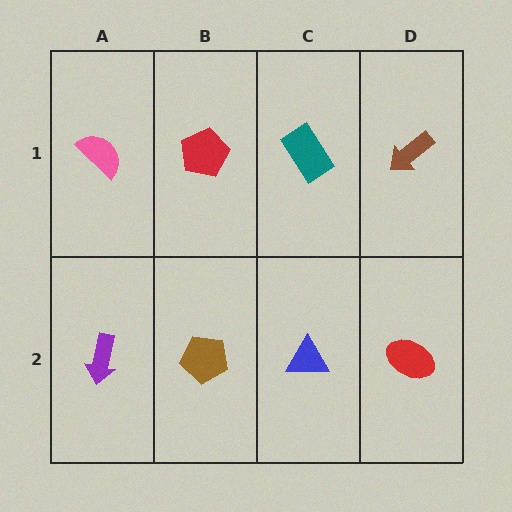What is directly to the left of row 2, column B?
A purple arrow.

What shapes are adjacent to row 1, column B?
A brown pentagon (row 2, column B), a pink semicircle (row 1, column A), a teal rectangle (row 1, column C).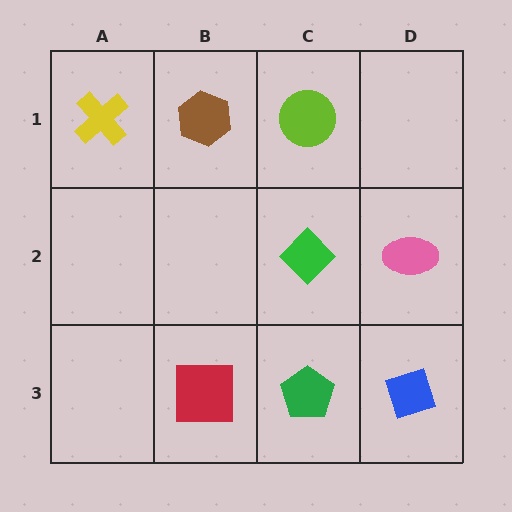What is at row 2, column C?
A green diamond.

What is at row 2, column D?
A pink ellipse.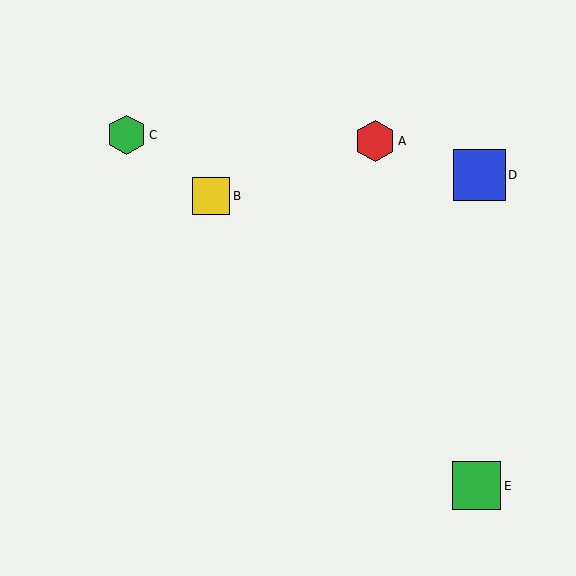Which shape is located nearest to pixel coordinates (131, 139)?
The green hexagon (labeled C) at (127, 135) is nearest to that location.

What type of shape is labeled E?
Shape E is a green square.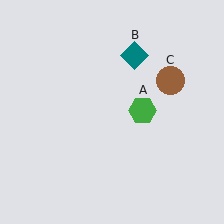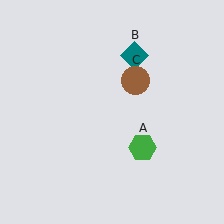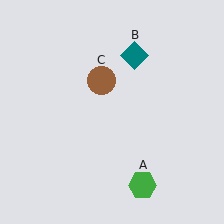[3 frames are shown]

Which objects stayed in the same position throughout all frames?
Teal diamond (object B) remained stationary.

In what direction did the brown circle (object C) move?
The brown circle (object C) moved left.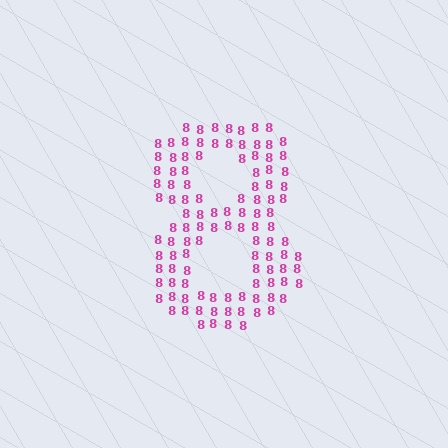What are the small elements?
The small elements are digit 8's.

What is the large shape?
The large shape is the digit 8.